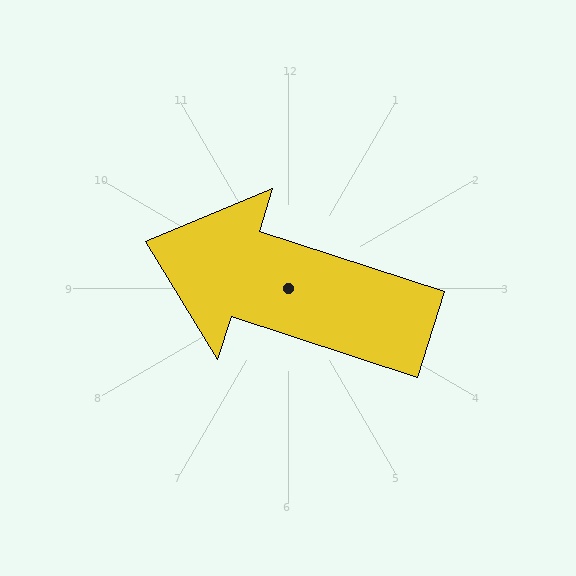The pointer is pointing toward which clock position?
Roughly 10 o'clock.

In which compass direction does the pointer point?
West.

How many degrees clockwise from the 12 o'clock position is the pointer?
Approximately 288 degrees.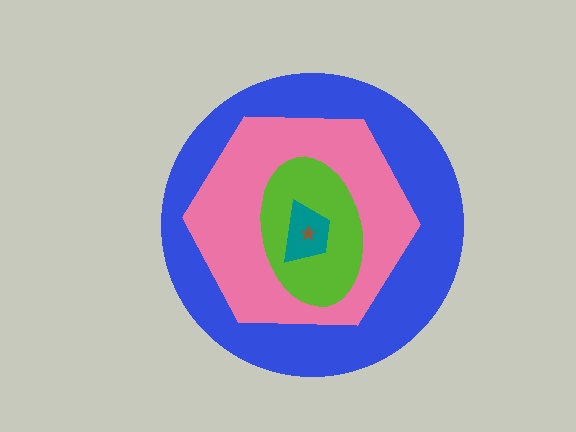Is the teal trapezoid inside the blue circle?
Yes.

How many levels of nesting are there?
5.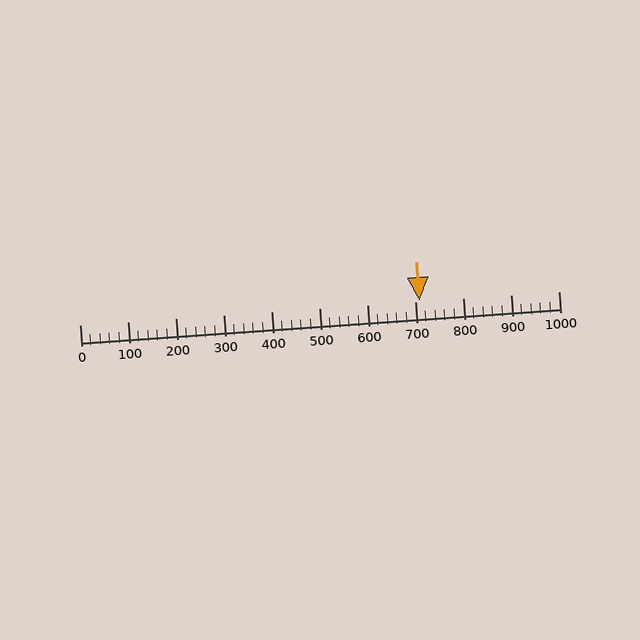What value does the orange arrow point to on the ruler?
The orange arrow points to approximately 710.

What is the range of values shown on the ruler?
The ruler shows values from 0 to 1000.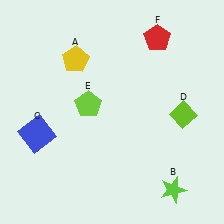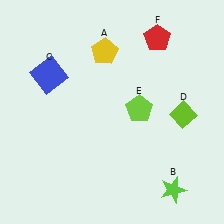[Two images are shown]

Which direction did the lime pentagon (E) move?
The lime pentagon (E) moved right.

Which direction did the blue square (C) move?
The blue square (C) moved up.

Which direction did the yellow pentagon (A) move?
The yellow pentagon (A) moved right.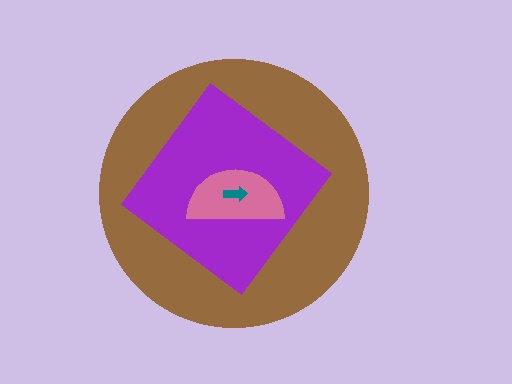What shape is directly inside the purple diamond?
The pink semicircle.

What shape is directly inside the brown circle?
The purple diamond.